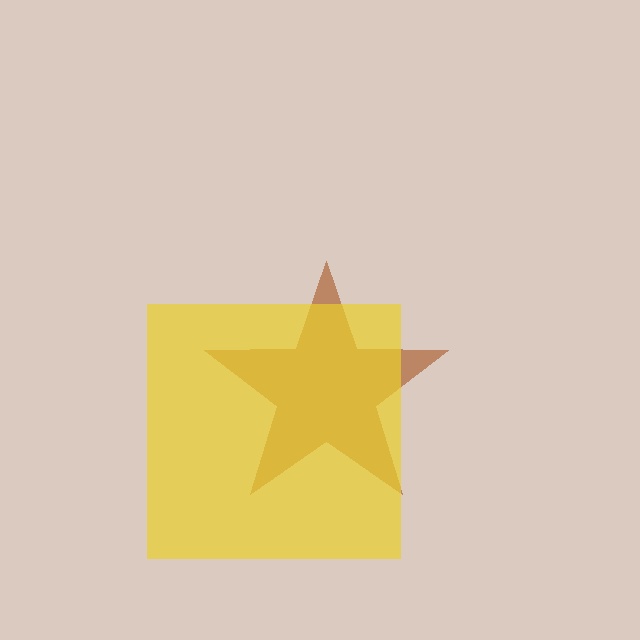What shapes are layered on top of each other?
The layered shapes are: a brown star, a yellow square.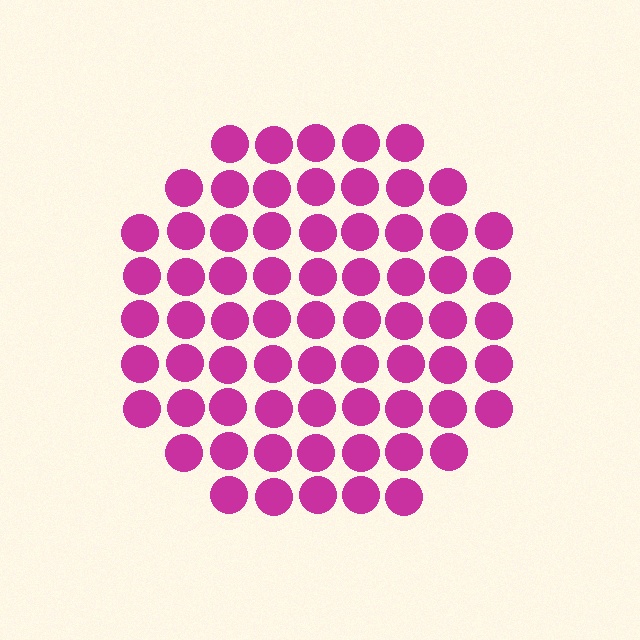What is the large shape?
The large shape is a circle.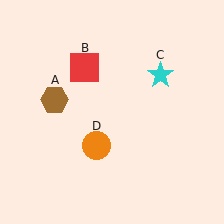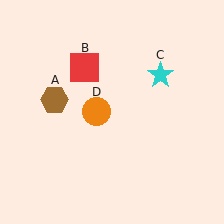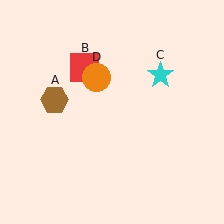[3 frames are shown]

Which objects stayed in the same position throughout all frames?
Brown hexagon (object A) and red square (object B) and cyan star (object C) remained stationary.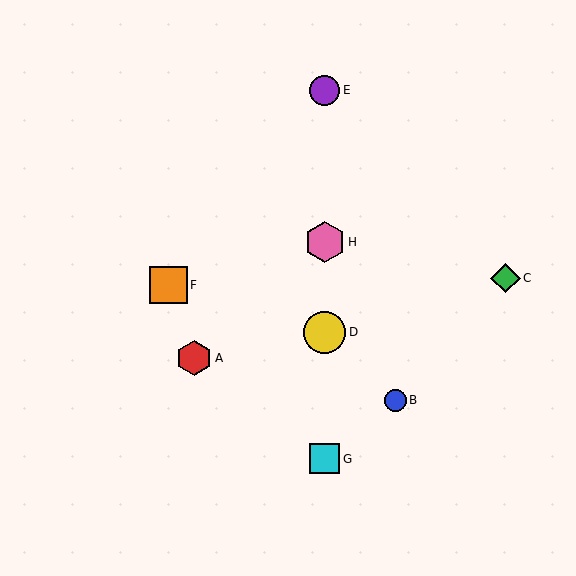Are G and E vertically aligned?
Yes, both are at x≈325.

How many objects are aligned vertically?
4 objects (D, E, G, H) are aligned vertically.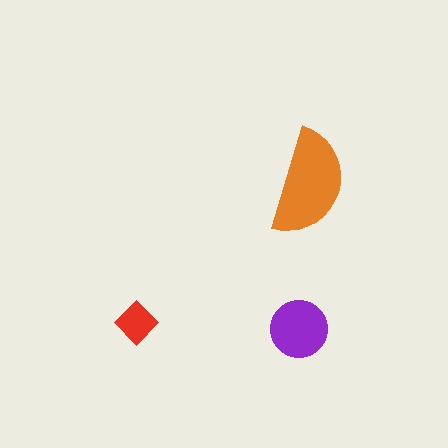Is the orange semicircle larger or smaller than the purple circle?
Larger.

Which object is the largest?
The orange semicircle.